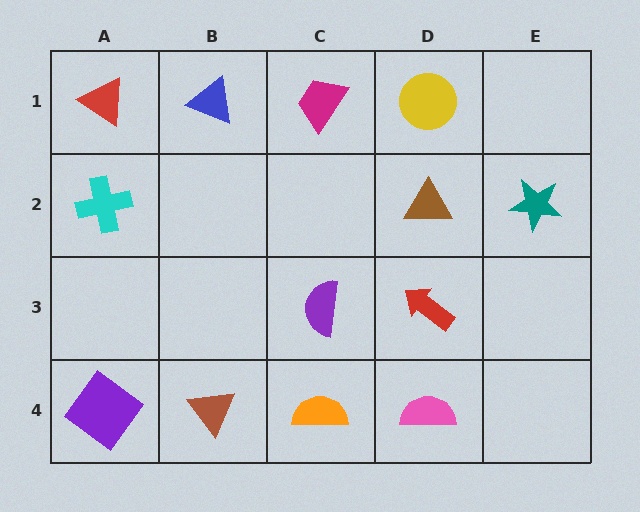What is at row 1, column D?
A yellow circle.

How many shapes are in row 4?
4 shapes.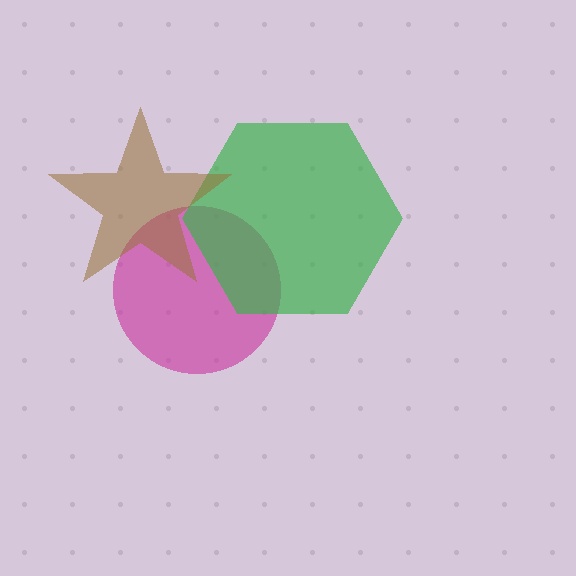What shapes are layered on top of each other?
The layered shapes are: a magenta circle, a green hexagon, a brown star.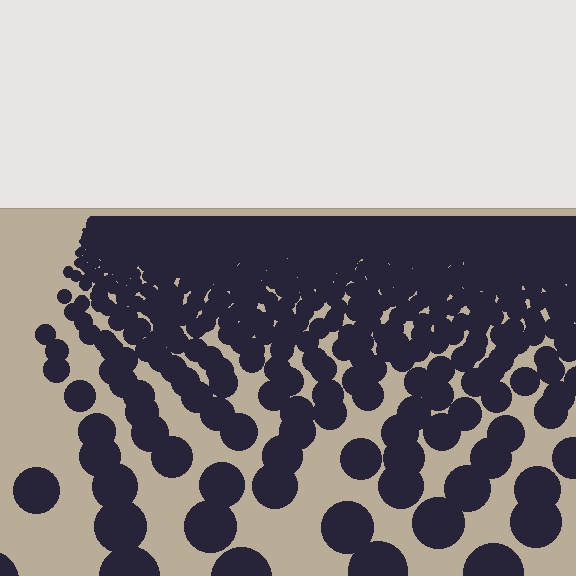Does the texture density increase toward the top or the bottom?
Density increases toward the top.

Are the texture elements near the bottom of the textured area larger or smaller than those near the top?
Larger. Near the bottom, elements are closer to the viewer and appear at a bigger on-screen size.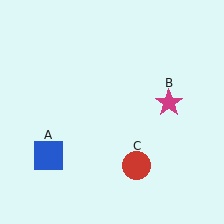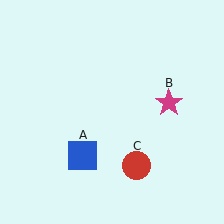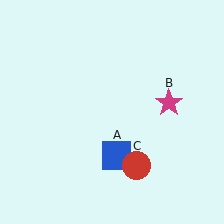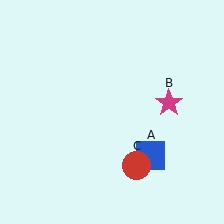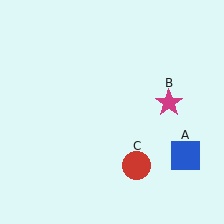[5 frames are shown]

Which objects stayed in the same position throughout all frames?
Magenta star (object B) and red circle (object C) remained stationary.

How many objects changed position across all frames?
1 object changed position: blue square (object A).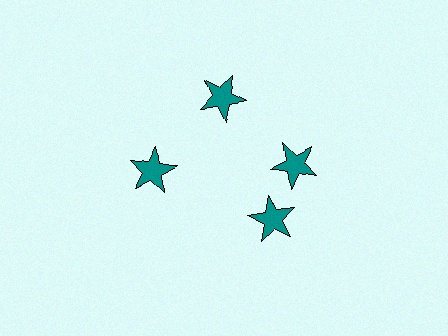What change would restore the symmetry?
The symmetry would be restored by rotating it back into even spacing with its neighbors so that all 4 stars sit at equal angles and equal distance from the center.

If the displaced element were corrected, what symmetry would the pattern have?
It would have 4-fold rotational symmetry — the pattern would map onto itself every 90 degrees.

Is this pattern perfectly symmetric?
No. The 4 teal stars are arranged in a ring, but one element near the 6 o'clock position is rotated out of alignment along the ring, breaking the 4-fold rotational symmetry.